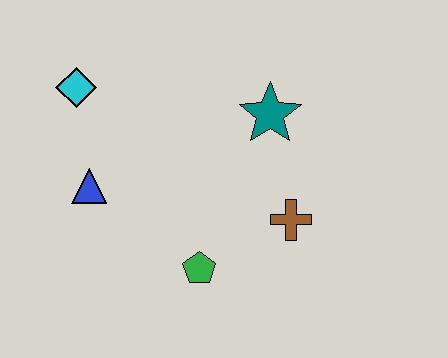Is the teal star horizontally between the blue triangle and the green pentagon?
No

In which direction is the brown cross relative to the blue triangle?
The brown cross is to the right of the blue triangle.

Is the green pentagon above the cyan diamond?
No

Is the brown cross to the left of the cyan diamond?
No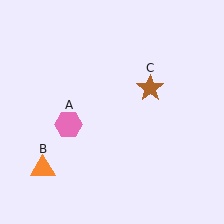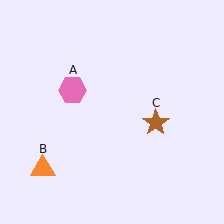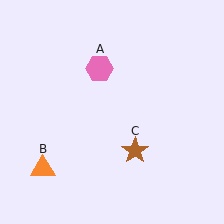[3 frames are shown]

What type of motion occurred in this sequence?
The pink hexagon (object A), brown star (object C) rotated clockwise around the center of the scene.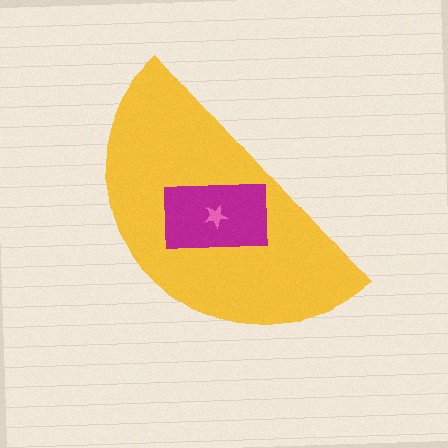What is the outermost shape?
The yellow semicircle.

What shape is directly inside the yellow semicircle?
The magenta rectangle.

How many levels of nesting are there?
3.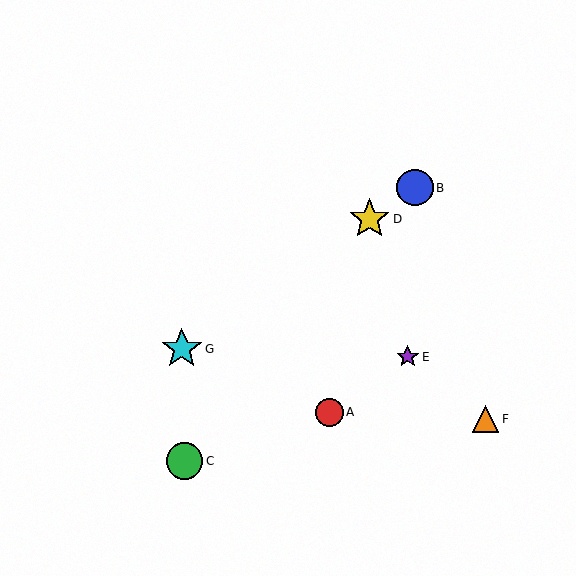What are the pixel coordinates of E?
Object E is at (408, 357).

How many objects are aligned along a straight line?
3 objects (B, D, G) are aligned along a straight line.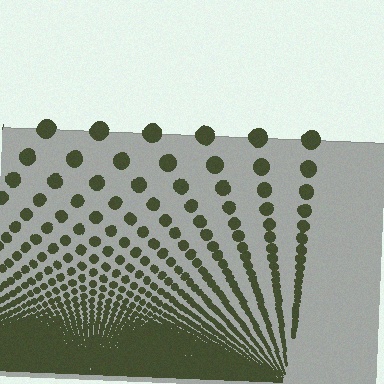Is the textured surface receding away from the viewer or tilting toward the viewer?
The surface appears to tilt toward the viewer. Texture elements get larger and sparser toward the top.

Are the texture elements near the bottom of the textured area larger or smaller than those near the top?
Smaller. The gradient is inverted — elements near the bottom are smaller and denser.